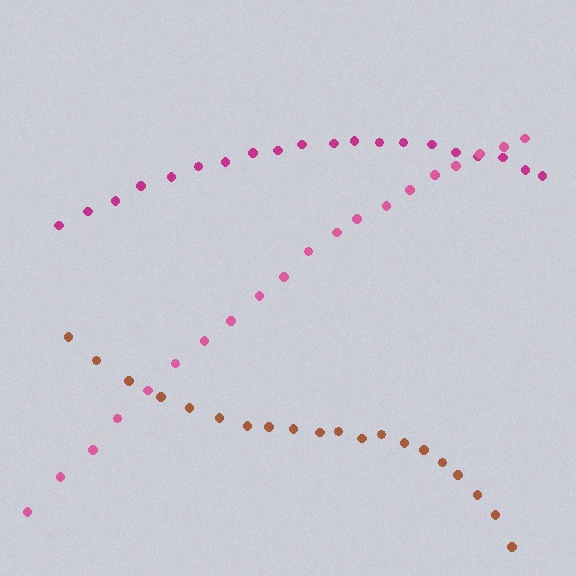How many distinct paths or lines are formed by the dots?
There are 3 distinct paths.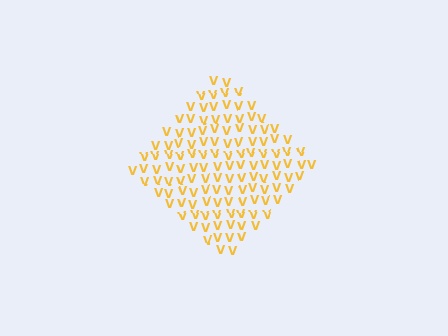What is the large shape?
The large shape is a diamond.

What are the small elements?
The small elements are letter V's.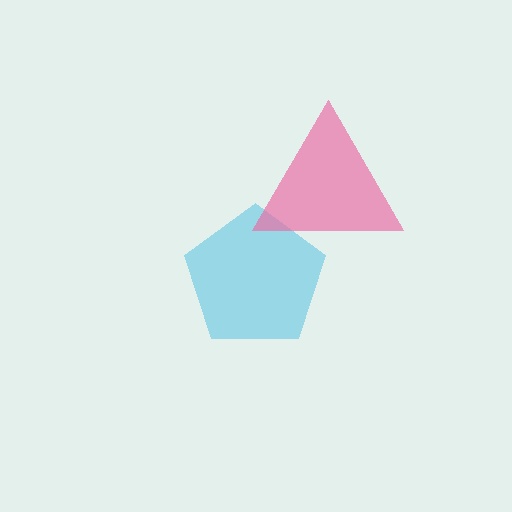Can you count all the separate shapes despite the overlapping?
Yes, there are 2 separate shapes.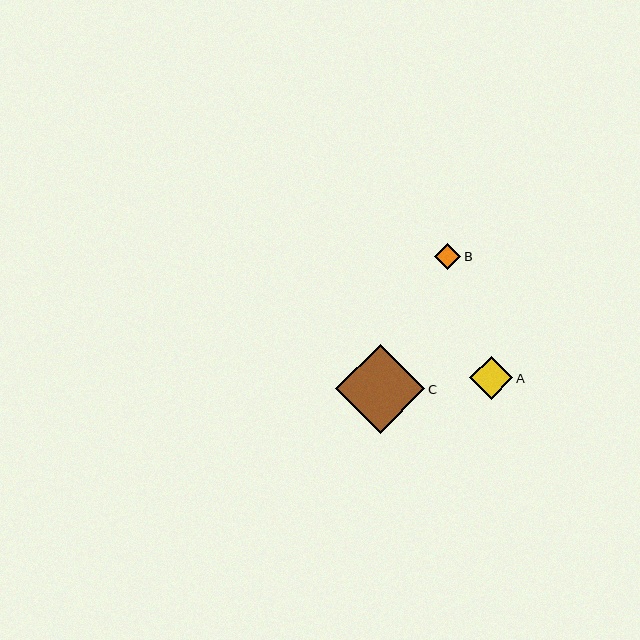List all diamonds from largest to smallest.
From largest to smallest: C, A, B.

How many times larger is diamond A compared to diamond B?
Diamond A is approximately 1.6 times the size of diamond B.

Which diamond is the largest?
Diamond C is the largest with a size of approximately 89 pixels.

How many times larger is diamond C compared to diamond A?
Diamond C is approximately 2.1 times the size of diamond A.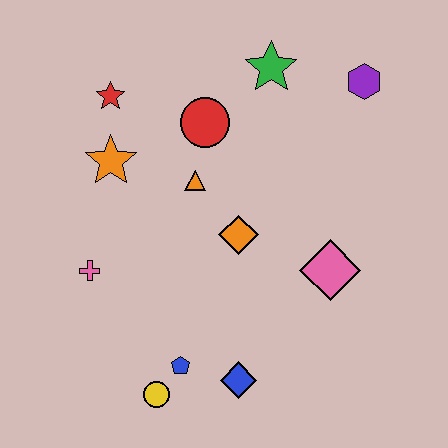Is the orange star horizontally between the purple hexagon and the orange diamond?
No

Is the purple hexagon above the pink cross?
Yes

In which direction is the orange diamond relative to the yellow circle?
The orange diamond is above the yellow circle.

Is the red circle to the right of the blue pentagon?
Yes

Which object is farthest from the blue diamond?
The purple hexagon is farthest from the blue diamond.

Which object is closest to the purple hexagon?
The green star is closest to the purple hexagon.